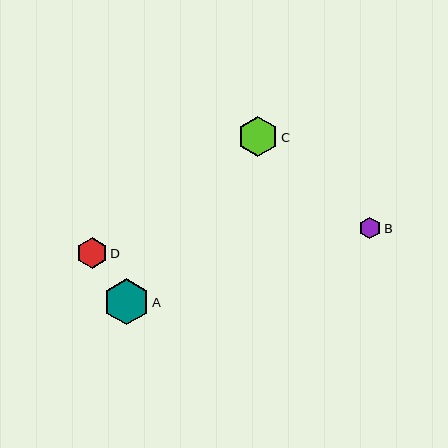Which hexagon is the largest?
Hexagon A is the largest with a size of approximately 46 pixels.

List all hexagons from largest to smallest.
From largest to smallest: A, C, D, B.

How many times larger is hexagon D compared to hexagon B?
Hexagon D is approximately 1.4 times the size of hexagon B.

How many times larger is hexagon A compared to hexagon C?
Hexagon A is approximately 1.1 times the size of hexagon C.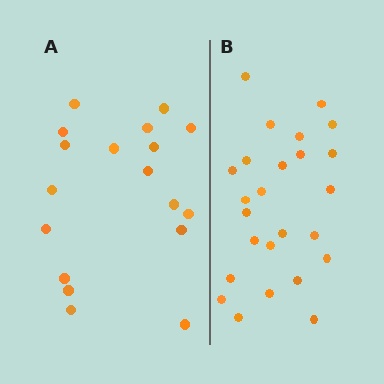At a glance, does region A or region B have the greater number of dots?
Region B (the right region) has more dots.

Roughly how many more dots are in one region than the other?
Region B has roughly 8 or so more dots than region A.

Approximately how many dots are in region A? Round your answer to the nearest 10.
About 20 dots. (The exact count is 18, which rounds to 20.)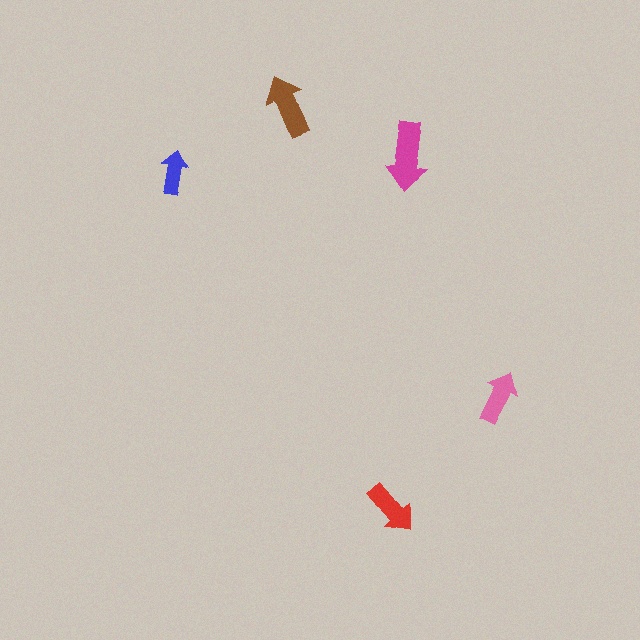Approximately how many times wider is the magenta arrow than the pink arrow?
About 1.5 times wider.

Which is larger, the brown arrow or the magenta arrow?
The magenta one.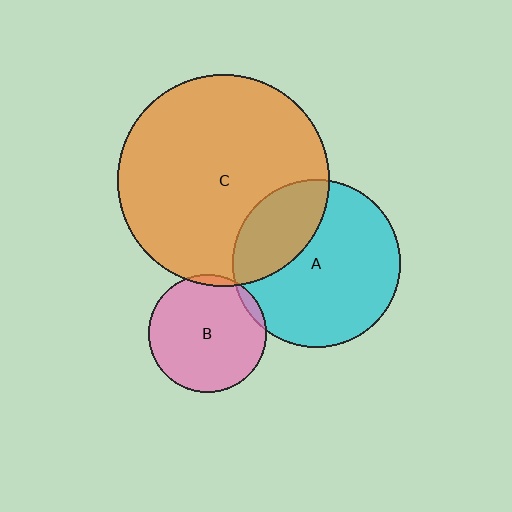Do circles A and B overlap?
Yes.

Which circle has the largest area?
Circle C (orange).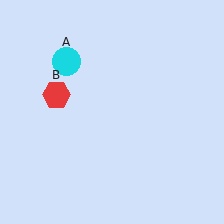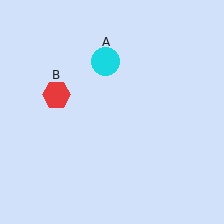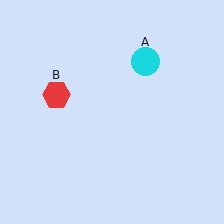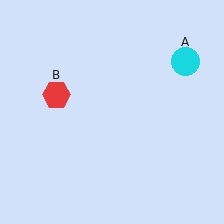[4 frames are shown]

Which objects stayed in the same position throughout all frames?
Red hexagon (object B) remained stationary.